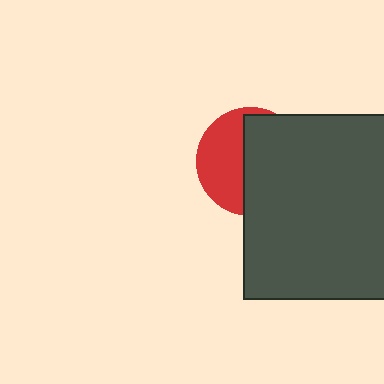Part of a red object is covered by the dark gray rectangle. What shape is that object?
It is a circle.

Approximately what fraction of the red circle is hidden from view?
Roughly 56% of the red circle is hidden behind the dark gray rectangle.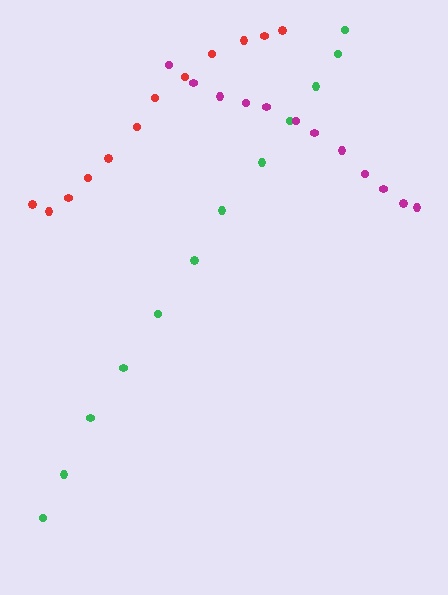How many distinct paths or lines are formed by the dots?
There are 3 distinct paths.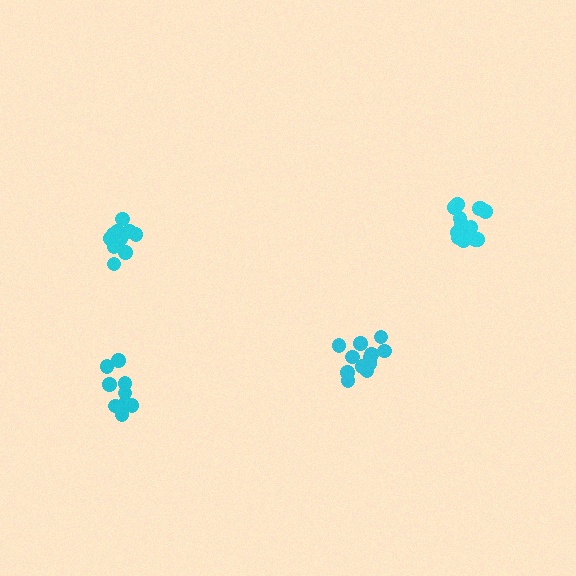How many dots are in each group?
Group 1: 14 dots, Group 2: 12 dots, Group 3: 9 dots, Group 4: 10 dots (45 total).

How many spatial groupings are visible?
There are 4 spatial groupings.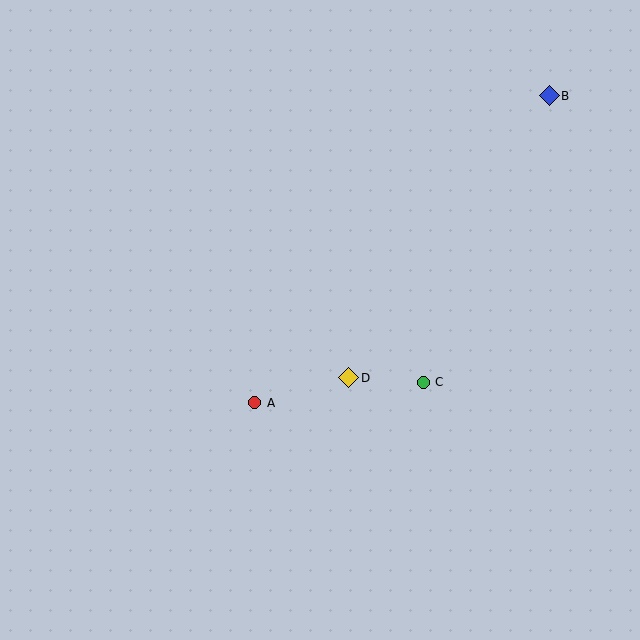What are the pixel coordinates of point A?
Point A is at (255, 403).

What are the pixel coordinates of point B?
Point B is at (549, 96).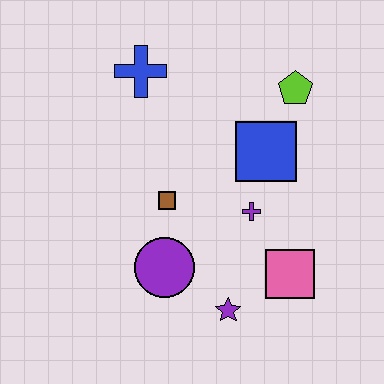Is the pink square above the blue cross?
No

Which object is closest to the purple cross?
The blue square is closest to the purple cross.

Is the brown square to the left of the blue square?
Yes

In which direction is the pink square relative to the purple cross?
The pink square is below the purple cross.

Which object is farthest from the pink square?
The blue cross is farthest from the pink square.